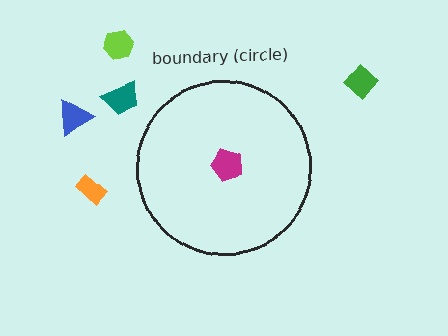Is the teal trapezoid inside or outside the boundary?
Outside.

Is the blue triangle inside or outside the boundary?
Outside.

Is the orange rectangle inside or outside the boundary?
Outside.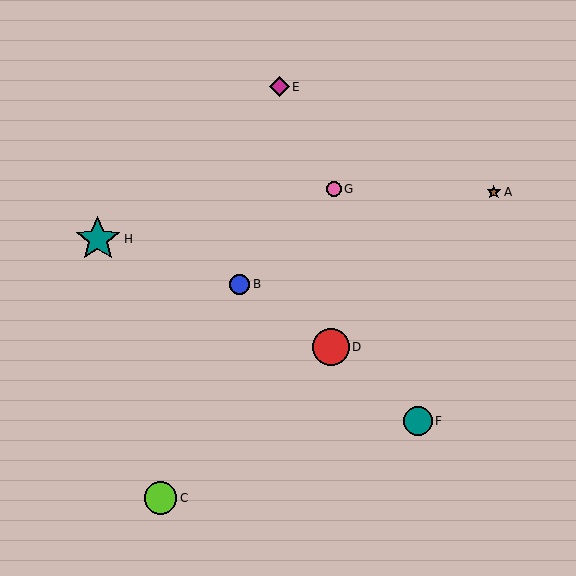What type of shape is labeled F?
Shape F is a teal circle.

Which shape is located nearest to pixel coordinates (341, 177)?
The pink circle (labeled G) at (334, 189) is nearest to that location.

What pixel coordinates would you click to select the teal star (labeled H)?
Click at (98, 239) to select the teal star H.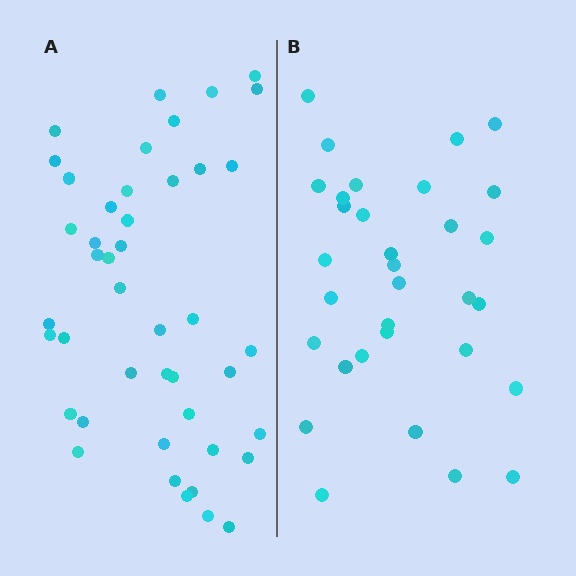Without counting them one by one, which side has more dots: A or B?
Region A (the left region) has more dots.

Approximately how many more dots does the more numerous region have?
Region A has roughly 12 or so more dots than region B.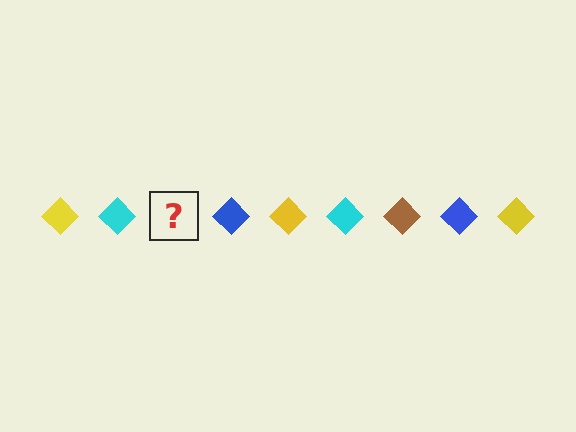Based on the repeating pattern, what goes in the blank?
The blank should be a brown diamond.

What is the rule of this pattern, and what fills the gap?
The rule is that the pattern cycles through yellow, cyan, brown, blue diamonds. The gap should be filled with a brown diamond.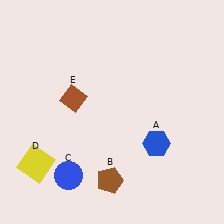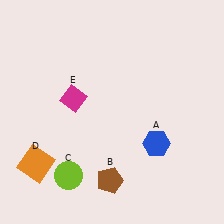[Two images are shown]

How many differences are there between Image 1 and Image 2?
There are 3 differences between the two images.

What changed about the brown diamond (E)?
In Image 1, E is brown. In Image 2, it changed to magenta.